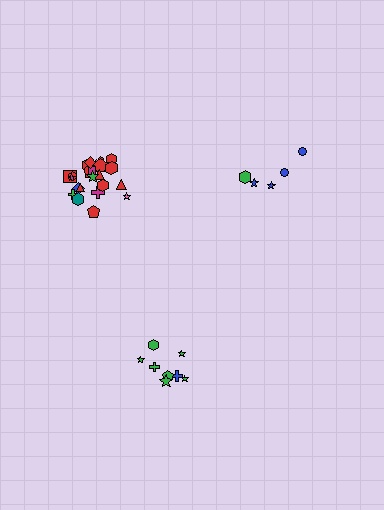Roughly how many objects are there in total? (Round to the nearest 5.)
Roughly 40 objects in total.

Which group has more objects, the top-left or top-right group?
The top-left group.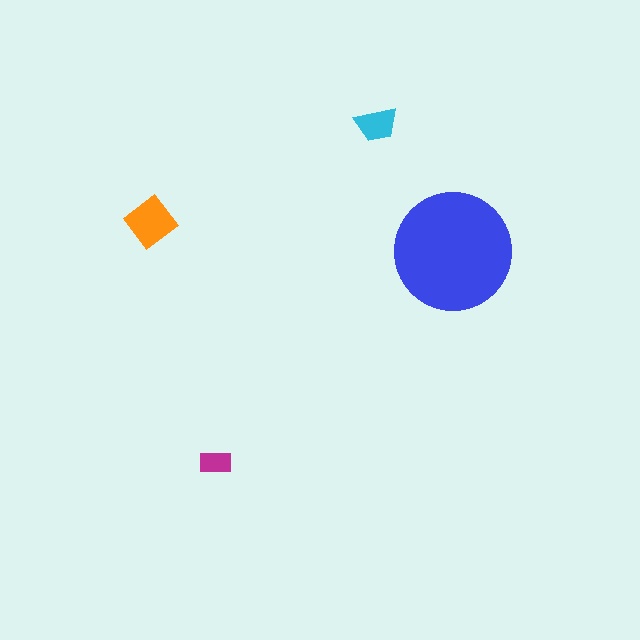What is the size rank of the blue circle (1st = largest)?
1st.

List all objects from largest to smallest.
The blue circle, the orange diamond, the cyan trapezoid, the magenta rectangle.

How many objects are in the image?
There are 4 objects in the image.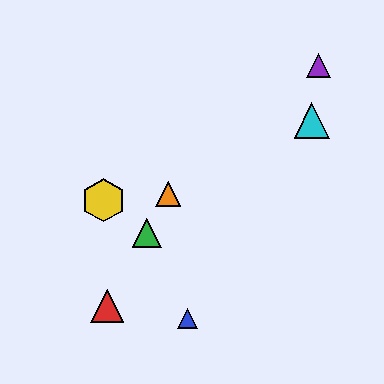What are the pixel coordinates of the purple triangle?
The purple triangle is at (318, 66).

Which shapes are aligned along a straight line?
The red triangle, the green triangle, the orange triangle are aligned along a straight line.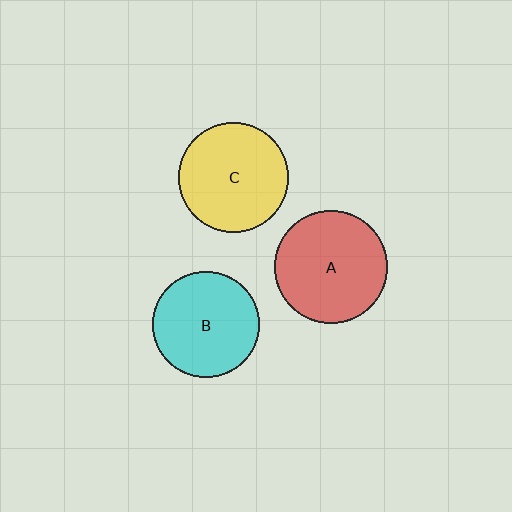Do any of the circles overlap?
No, none of the circles overlap.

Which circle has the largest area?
Circle A (red).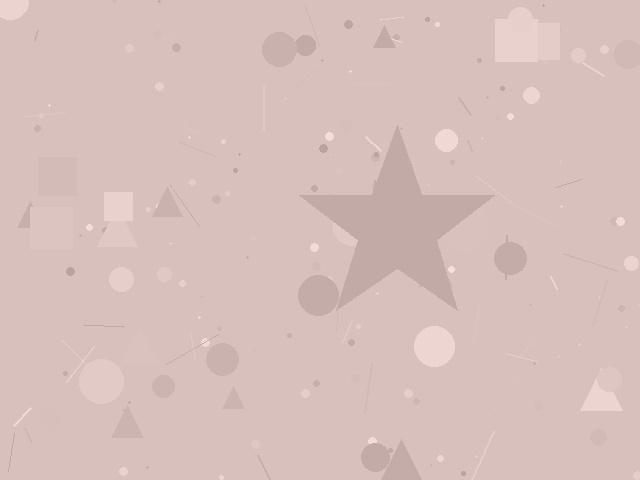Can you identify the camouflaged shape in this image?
The camouflaged shape is a star.